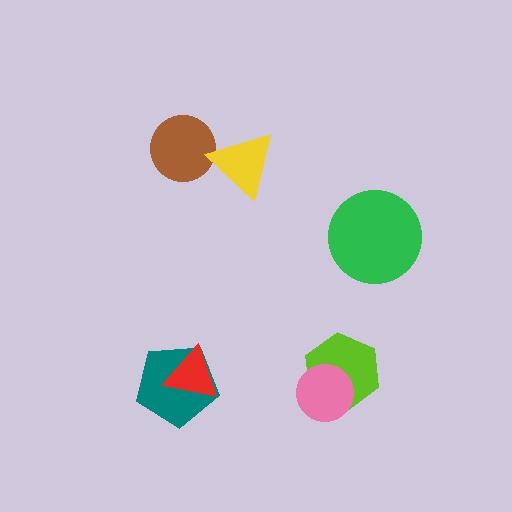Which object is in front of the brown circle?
The yellow triangle is in front of the brown circle.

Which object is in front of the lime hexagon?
The pink circle is in front of the lime hexagon.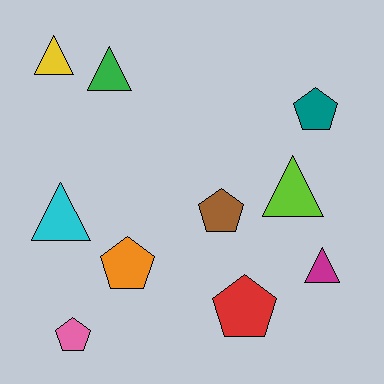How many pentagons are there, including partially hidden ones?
There are 5 pentagons.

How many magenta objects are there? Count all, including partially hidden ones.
There is 1 magenta object.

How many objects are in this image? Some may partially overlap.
There are 10 objects.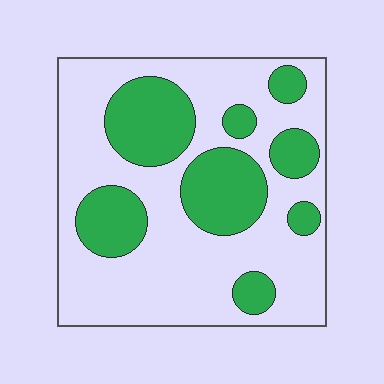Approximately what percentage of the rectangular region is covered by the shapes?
Approximately 30%.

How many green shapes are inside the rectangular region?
8.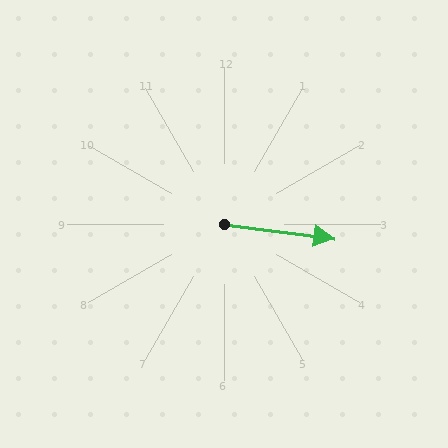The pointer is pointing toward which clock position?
Roughly 3 o'clock.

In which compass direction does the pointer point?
East.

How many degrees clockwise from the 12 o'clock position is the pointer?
Approximately 97 degrees.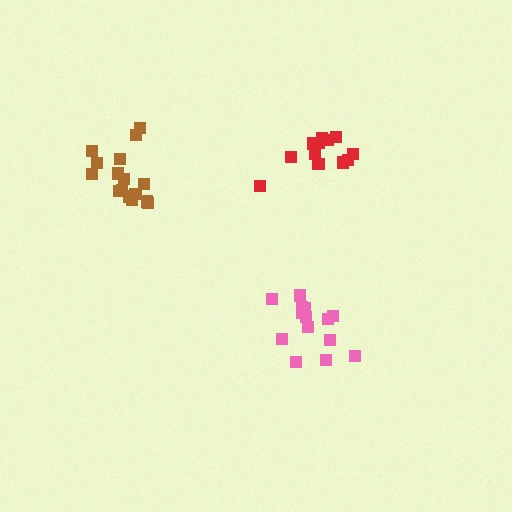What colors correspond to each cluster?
The clusters are colored: pink, brown, red.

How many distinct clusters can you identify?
There are 3 distinct clusters.